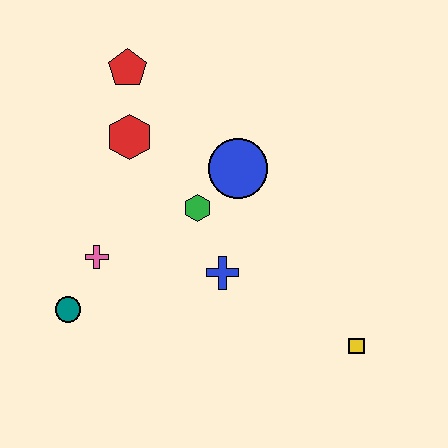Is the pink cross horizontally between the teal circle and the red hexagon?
Yes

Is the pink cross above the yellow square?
Yes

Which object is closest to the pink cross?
The teal circle is closest to the pink cross.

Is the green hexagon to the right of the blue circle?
No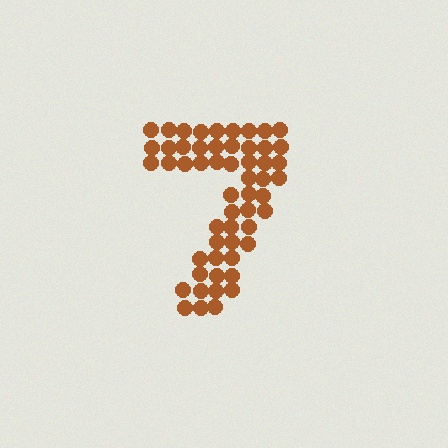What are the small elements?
The small elements are circles.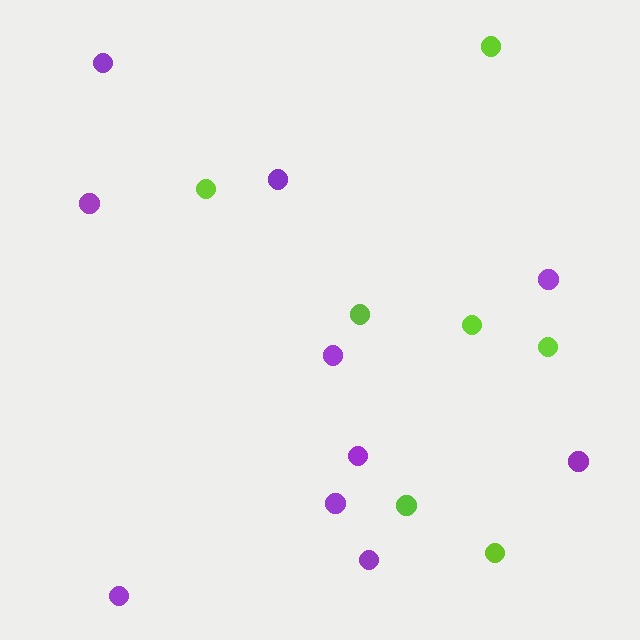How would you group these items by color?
There are 2 groups: one group of purple circles (10) and one group of lime circles (7).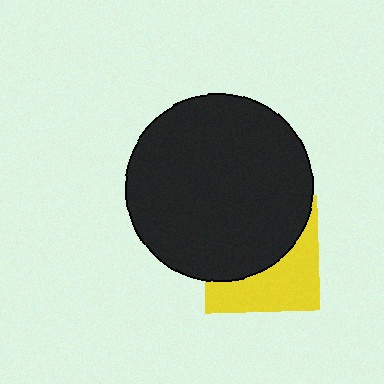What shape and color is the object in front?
The object in front is a black circle.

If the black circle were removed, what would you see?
You would see the complete yellow square.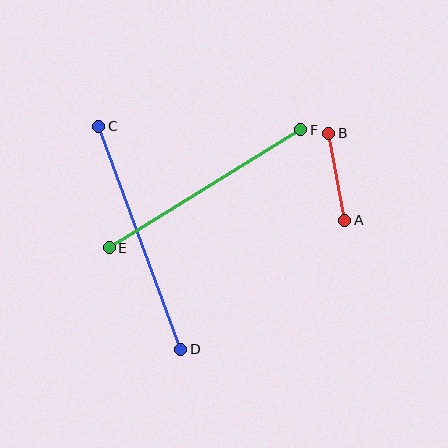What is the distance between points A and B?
The distance is approximately 89 pixels.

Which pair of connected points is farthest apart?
Points C and D are farthest apart.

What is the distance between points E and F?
The distance is approximately 225 pixels.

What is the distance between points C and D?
The distance is approximately 238 pixels.